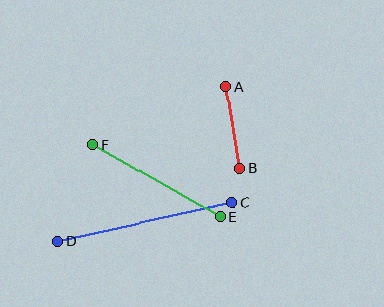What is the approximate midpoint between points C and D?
The midpoint is at approximately (145, 222) pixels.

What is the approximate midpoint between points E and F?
The midpoint is at approximately (156, 181) pixels.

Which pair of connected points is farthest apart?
Points C and D are farthest apart.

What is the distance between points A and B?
The distance is approximately 83 pixels.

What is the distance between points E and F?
The distance is approximately 146 pixels.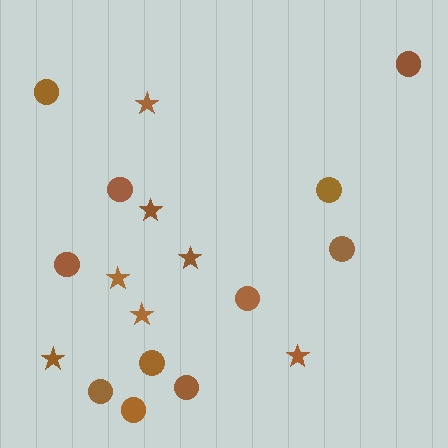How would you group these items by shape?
There are 2 groups: one group of stars (7) and one group of circles (11).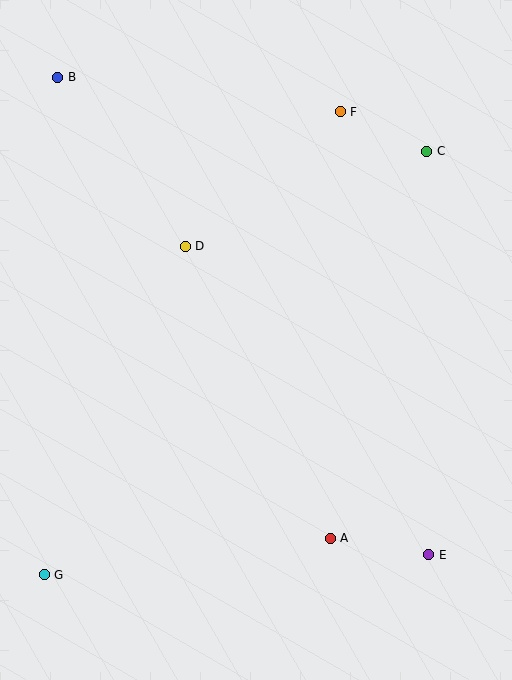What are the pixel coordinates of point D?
Point D is at (185, 246).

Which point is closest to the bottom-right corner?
Point E is closest to the bottom-right corner.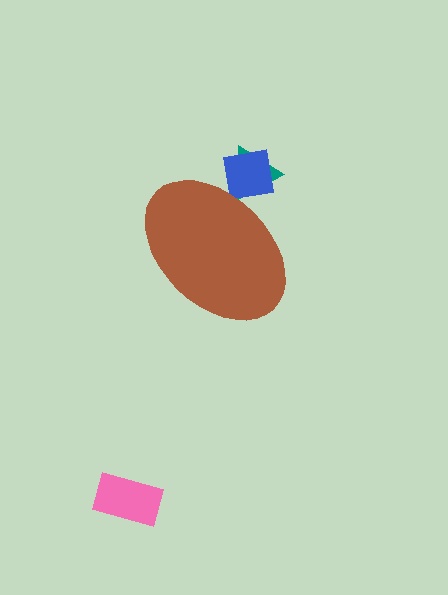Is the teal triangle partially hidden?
Yes, the teal triangle is partially hidden behind the brown ellipse.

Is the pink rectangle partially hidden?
No, the pink rectangle is fully visible.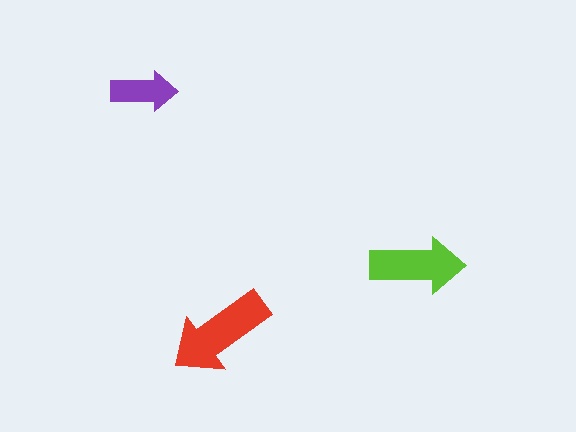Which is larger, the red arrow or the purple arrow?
The red one.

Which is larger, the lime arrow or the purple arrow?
The lime one.